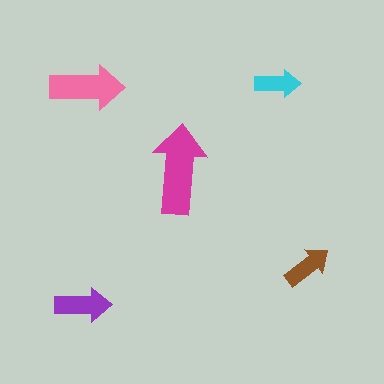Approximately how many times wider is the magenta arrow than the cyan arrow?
About 2 times wider.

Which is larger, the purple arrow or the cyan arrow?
The purple one.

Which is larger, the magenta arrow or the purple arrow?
The magenta one.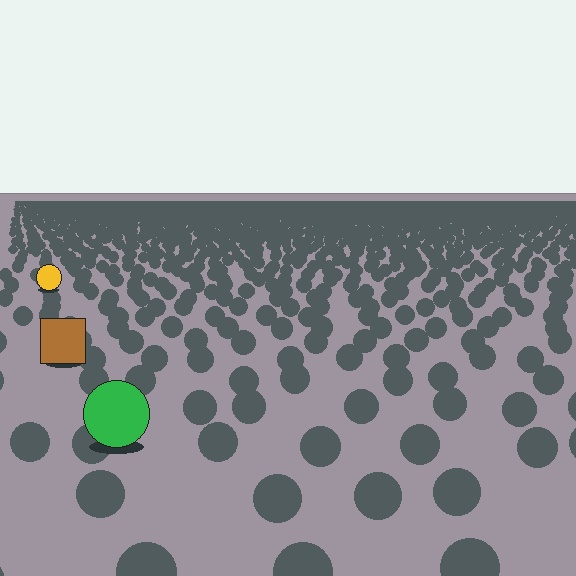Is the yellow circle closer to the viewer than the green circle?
No. The green circle is closer — you can tell from the texture gradient: the ground texture is coarser near it.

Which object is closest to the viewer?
The green circle is closest. The texture marks near it are larger and more spread out.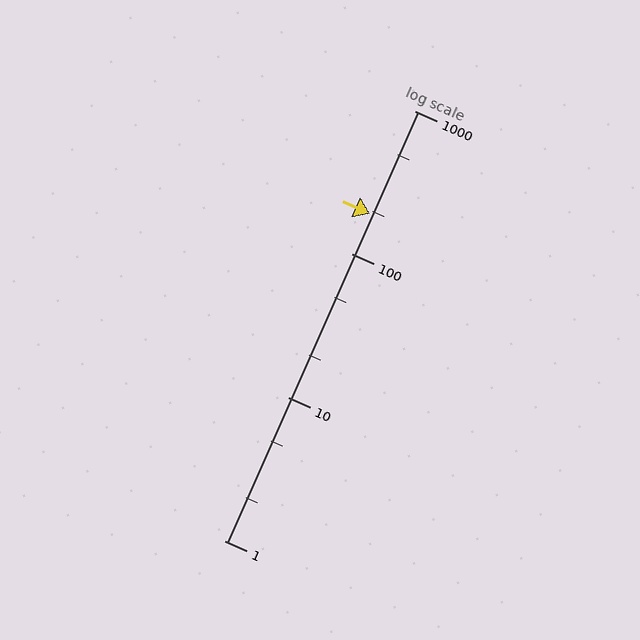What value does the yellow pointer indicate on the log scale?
The pointer indicates approximately 190.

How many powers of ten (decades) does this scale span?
The scale spans 3 decades, from 1 to 1000.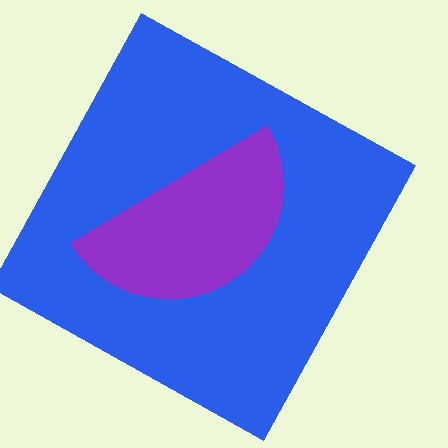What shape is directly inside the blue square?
The purple semicircle.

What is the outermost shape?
The blue square.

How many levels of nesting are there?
2.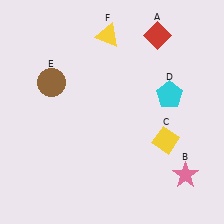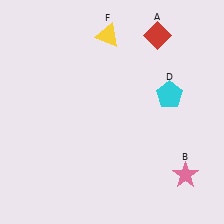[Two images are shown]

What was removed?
The yellow diamond (C), the brown circle (E) were removed in Image 2.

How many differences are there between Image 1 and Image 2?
There are 2 differences between the two images.